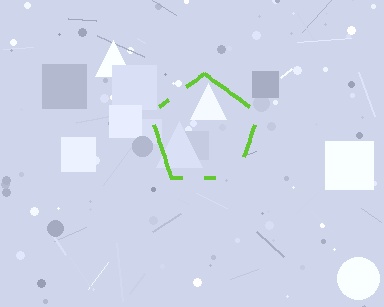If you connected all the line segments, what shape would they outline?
They would outline a pentagon.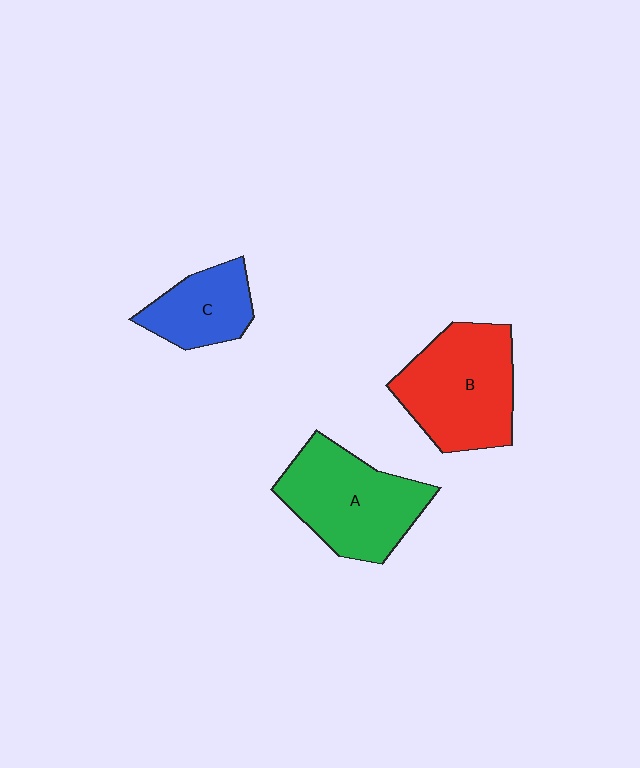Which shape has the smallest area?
Shape C (blue).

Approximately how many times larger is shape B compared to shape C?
Approximately 1.7 times.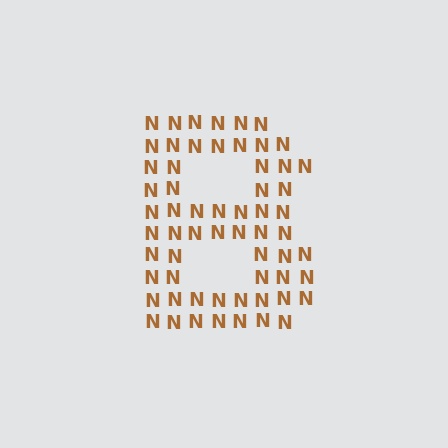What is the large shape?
The large shape is the letter B.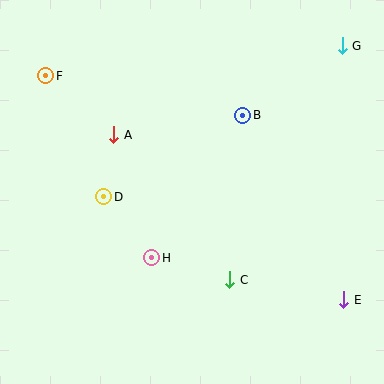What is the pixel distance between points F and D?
The distance between F and D is 134 pixels.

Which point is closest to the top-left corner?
Point F is closest to the top-left corner.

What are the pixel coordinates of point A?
Point A is at (114, 135).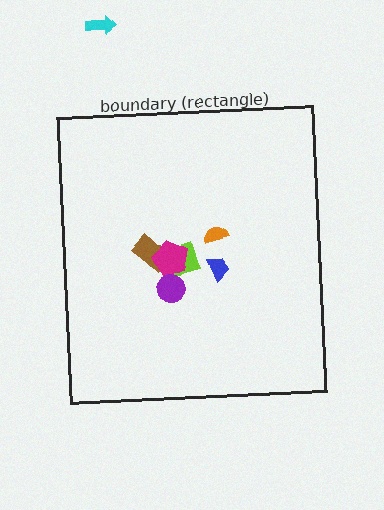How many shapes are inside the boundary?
6 inside, 1 outside.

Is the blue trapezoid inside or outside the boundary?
Inside.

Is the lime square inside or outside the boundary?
Inside.